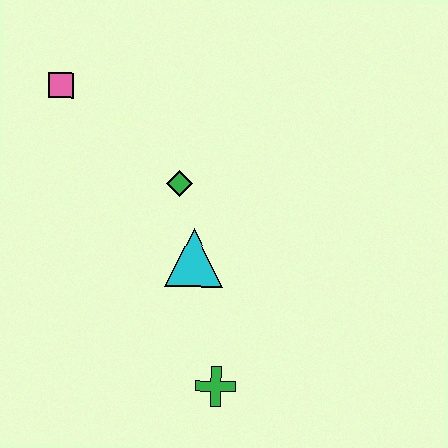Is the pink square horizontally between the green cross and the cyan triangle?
No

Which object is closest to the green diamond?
The cyan triangle is closest to the green diamond.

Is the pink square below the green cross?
No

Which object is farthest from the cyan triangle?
The pink square is farthest from the cyan triangle.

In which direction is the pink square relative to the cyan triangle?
The pink square is above the cyan triangle.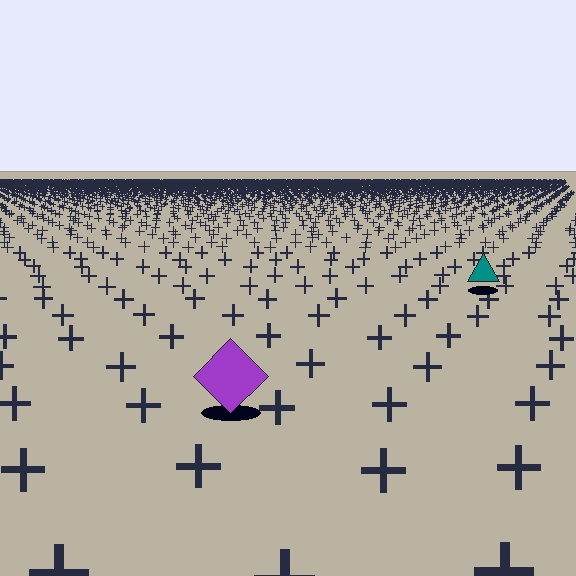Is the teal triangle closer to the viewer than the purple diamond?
No. The purple diamond is closer — you can tell from the texture gradient: the ground texture is coarser near it.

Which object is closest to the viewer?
The purple diamond is closest. The texture marks near it are larger and more spread out.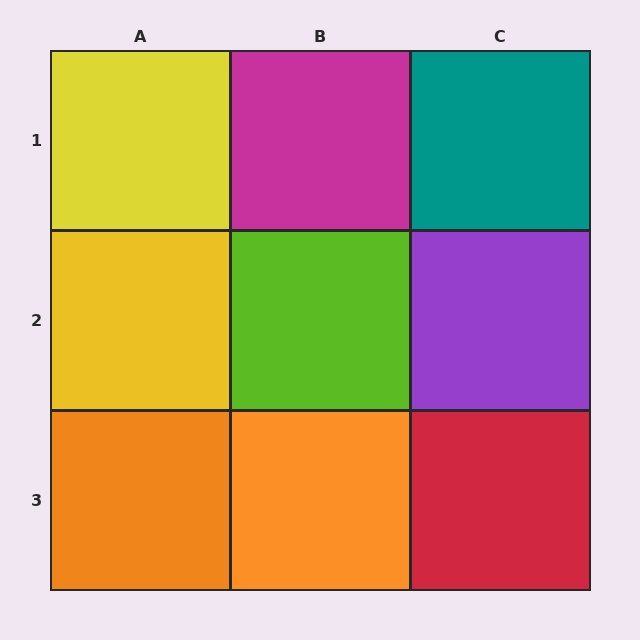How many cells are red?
1 cell is red.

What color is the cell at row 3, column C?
Red.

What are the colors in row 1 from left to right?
Yellow, magenta, teal.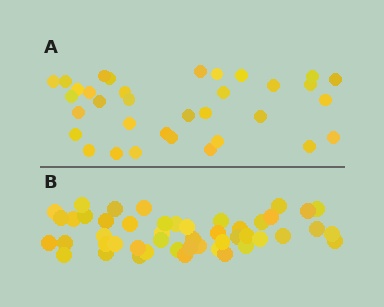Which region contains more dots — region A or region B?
Region B (the bottom region) has more dots.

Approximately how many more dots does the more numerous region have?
Region B has approximately 15 more dots than region A.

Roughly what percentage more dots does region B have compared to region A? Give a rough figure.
About 40% more.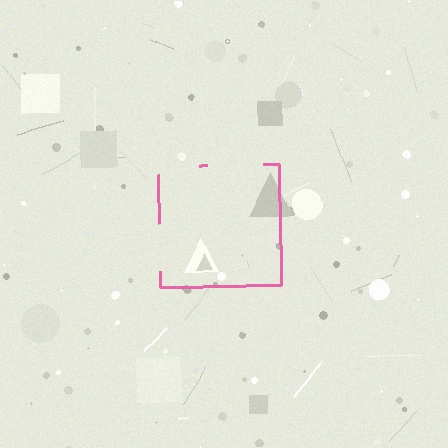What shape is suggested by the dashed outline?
The dashed outline suggests a square.